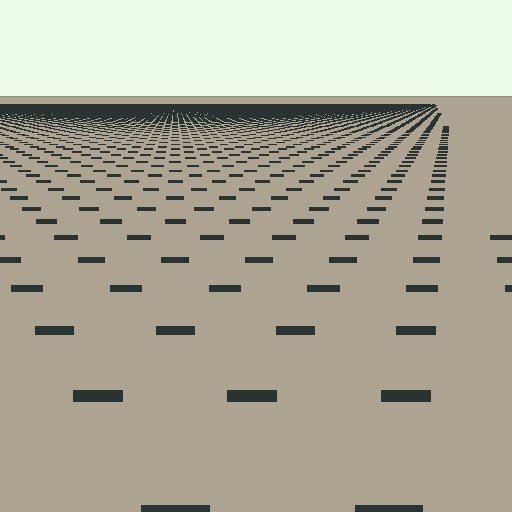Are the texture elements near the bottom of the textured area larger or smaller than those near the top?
Larger. Near the bottom, elements are closer to the viewer and appear at a bigger on-screen size.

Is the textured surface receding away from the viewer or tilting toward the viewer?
The surface is receding away from the viewer. Texture elements get smaller and denser toward the top.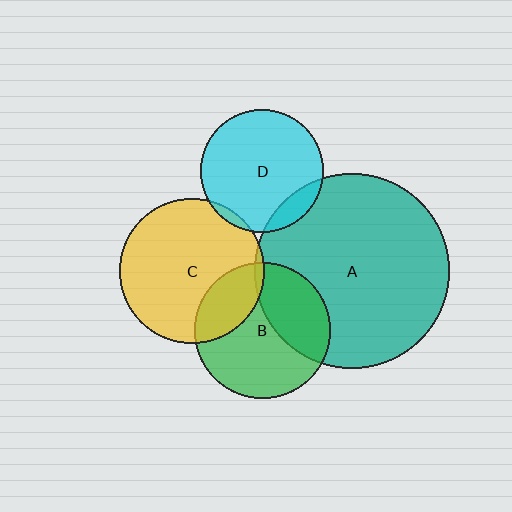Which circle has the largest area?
Circle A (teal).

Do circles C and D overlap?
Yes.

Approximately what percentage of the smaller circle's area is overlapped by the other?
Approximately 5%.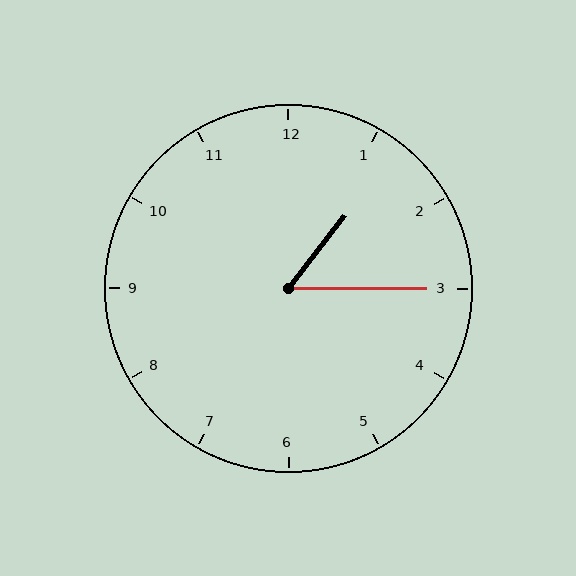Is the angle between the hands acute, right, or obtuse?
It is acute.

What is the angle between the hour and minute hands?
Approximately 52 degrees.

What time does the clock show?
1:15.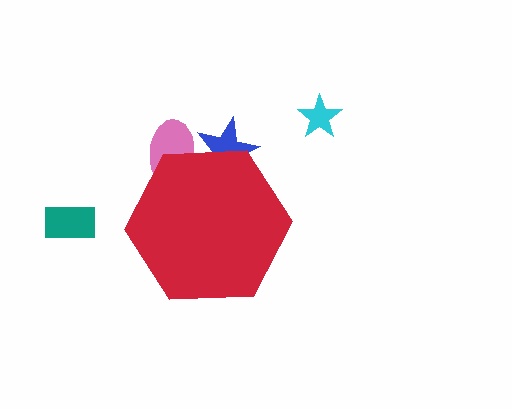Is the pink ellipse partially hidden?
Yes, the pink ellipse is partially hidden behind the red hexagon.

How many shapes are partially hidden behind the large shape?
2 shapes are partially hidden.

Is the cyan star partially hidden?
No, the cyan star is fully visible.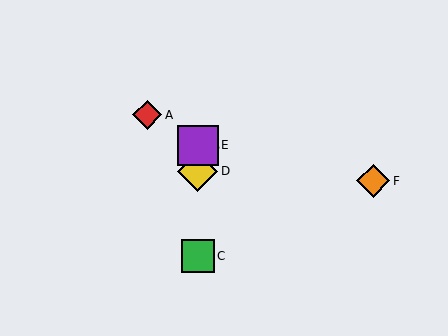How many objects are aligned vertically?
4 objects (B, C, D, E) are aligned vertically.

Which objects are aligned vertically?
Objects B, C, D, E are aligned vertically.